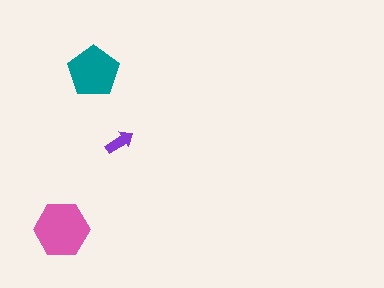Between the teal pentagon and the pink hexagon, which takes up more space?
The pink hexagon.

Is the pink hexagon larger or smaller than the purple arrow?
Larger.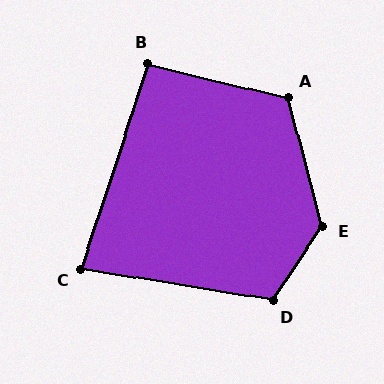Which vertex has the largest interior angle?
E, at approximately 131 degrees.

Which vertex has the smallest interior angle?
C, at approximately 81 degrees.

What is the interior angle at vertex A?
Approximately 118 degrees (obtuse).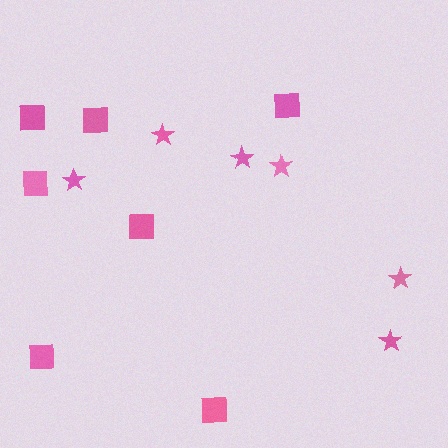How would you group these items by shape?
There are 2 groups: one group of stars (6) and one group of squares (7).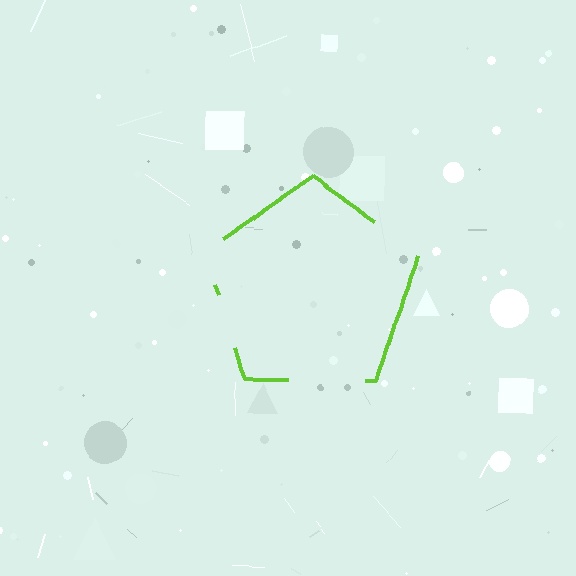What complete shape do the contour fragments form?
The contour fragments form a pentagon.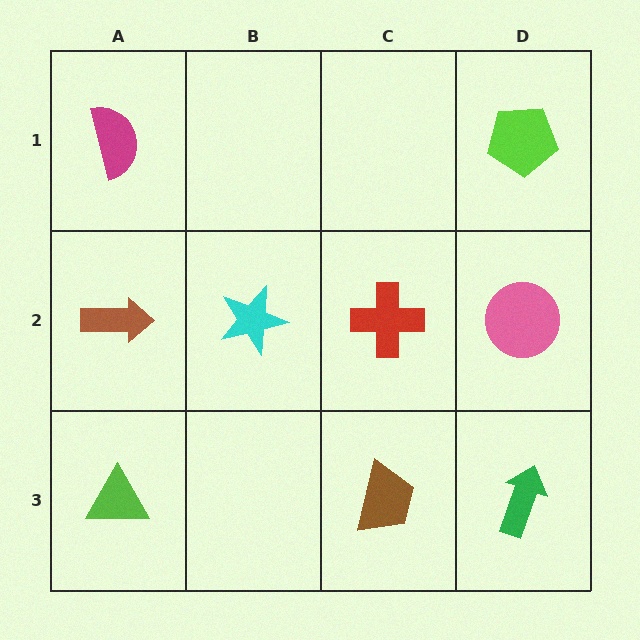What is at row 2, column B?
A cyan star.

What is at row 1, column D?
A lime pentagon.